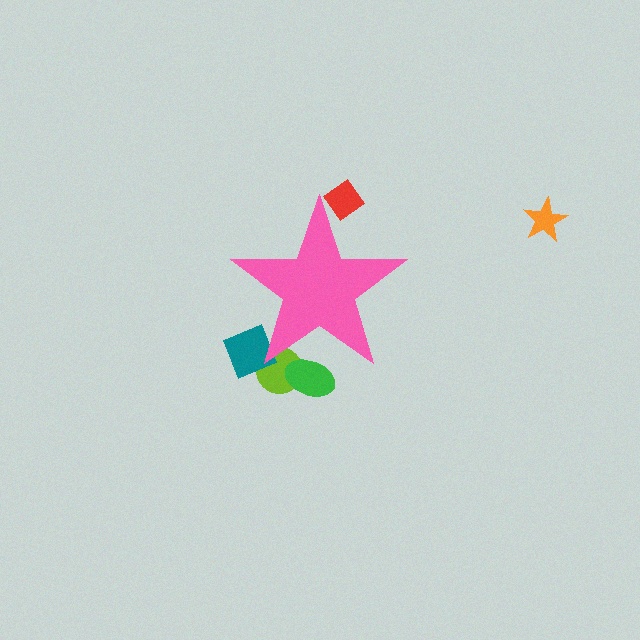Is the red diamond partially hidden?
Yes, the red diamond is partially hidden behind the pink star.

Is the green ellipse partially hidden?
Yes, the green ellipse is partially hidden behind the pink star.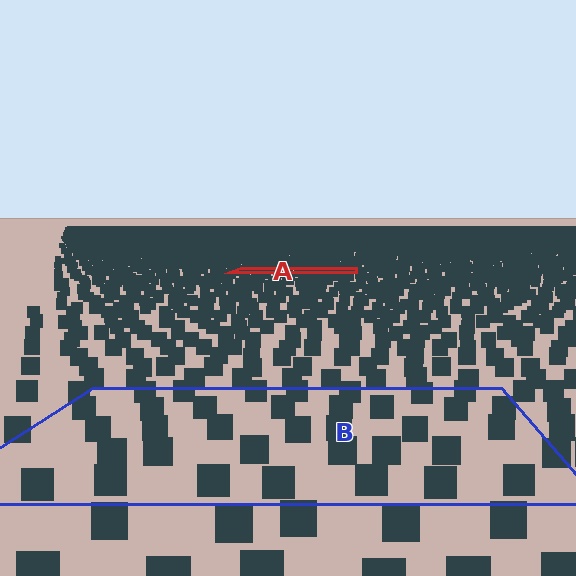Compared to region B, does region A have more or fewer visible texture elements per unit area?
Region A has more texture elements per unit area — they are packed more densely because it is farther away.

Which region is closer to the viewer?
Region B is closer. The texture elements there are larger and more spread out.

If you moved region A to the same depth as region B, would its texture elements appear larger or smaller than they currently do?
They would appear larger. At a closer depth, the same texture elements are projected at a bigger on-screen size.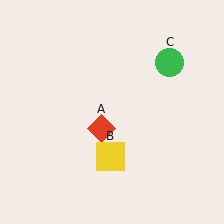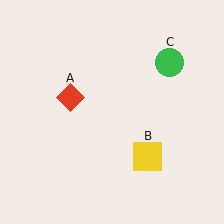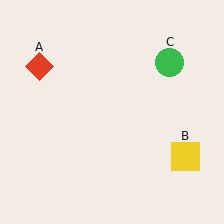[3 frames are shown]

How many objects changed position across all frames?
2 objects changed position: red diamond (object A), yellow square (object B).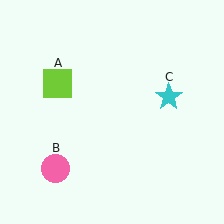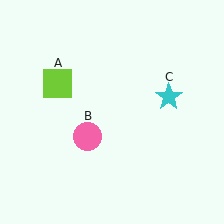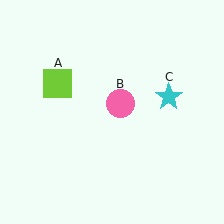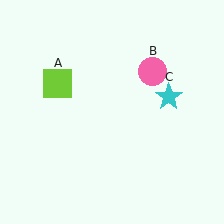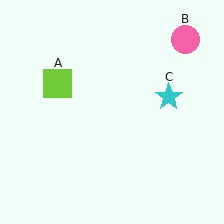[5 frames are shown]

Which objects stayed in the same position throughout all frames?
Lime square (object A) and cyan star (object C) remained stationary.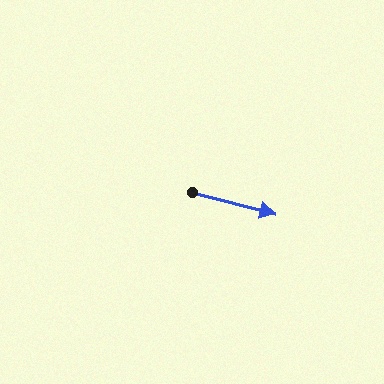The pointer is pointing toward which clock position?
Roughly 3 o'clock.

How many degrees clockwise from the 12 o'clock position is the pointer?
Approximately 105 degrees.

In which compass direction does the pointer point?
East.